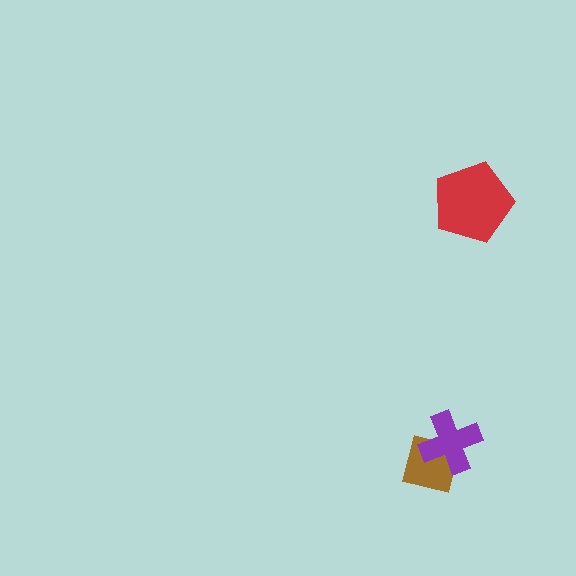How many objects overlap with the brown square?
1 object overlaps with the brown square.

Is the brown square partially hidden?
Yes, it is partially covered by another shape.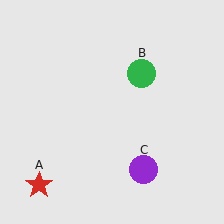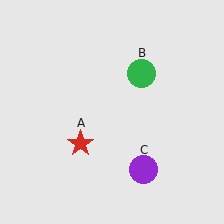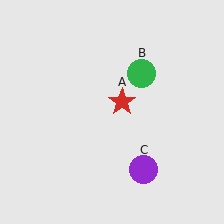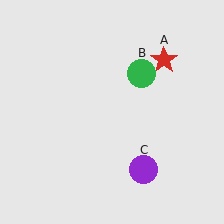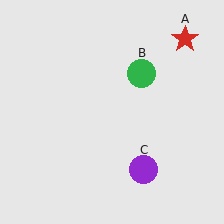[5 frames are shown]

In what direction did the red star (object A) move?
The red star (object A) moved up and to the right.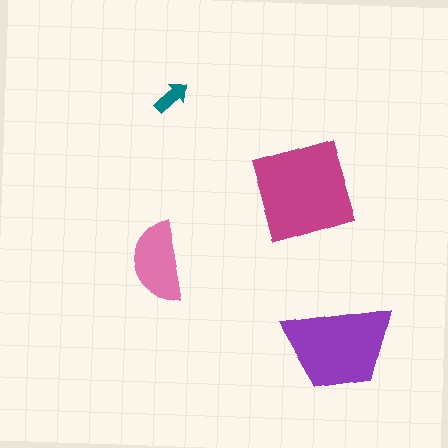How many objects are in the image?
There are 4 objects in the image.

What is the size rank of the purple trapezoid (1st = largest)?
2nd.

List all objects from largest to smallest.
The magenta diamond, the purple trapezoid, the pink semicircle, the teal arrow.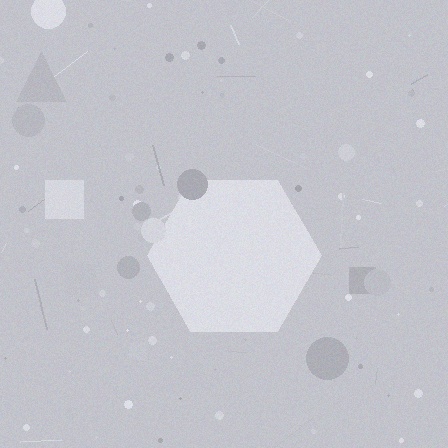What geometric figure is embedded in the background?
A hexagon is embedded in the background.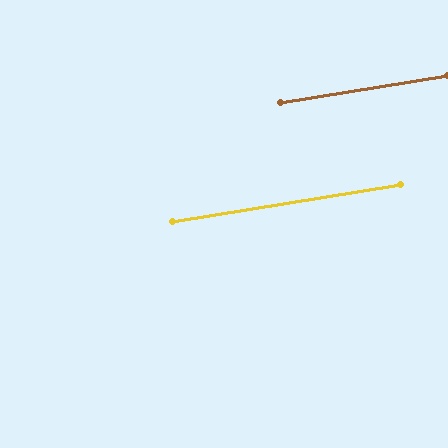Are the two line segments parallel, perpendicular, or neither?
Parallel — their directions differ by only 0.1°.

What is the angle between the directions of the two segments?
Approximately 0 degrees.